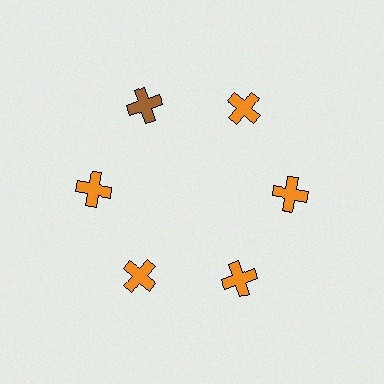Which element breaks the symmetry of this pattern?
The brown cross at roughly the 11 o'clock position breaks the symmetry. All other shapes are orange crosses.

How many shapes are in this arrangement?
There are 6 shapes arranged in a ring pattern.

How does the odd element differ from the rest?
It has a different color: brown instead of orange.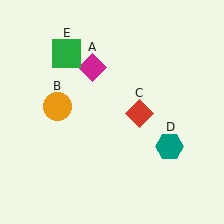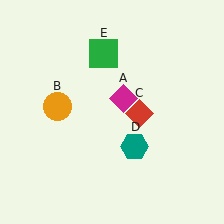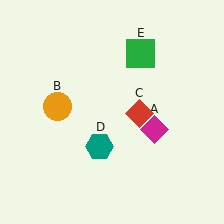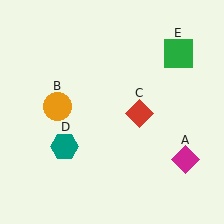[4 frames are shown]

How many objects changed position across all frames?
3 objects changed position: magenta diamond (object A), teal hexagon (object D), green square (object E).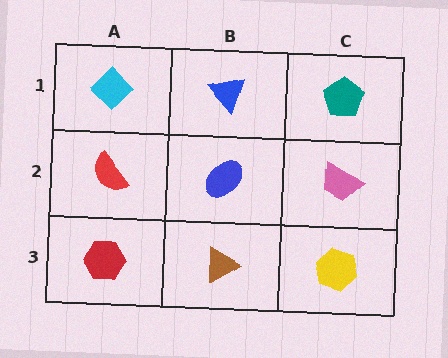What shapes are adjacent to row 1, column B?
A blue ellipse (row 2, column B), a cyan diamond (row 1, column A), a teal pentagon (row 1, column C).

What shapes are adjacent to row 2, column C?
A teal pentagon (row 1, column C), a yellow hexagon (row 3, column C), a blue ellipse (row 2, column B).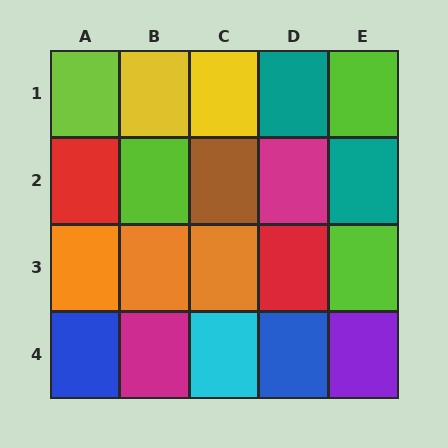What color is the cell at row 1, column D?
Teal.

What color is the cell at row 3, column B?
Orange.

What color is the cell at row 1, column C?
Yellow.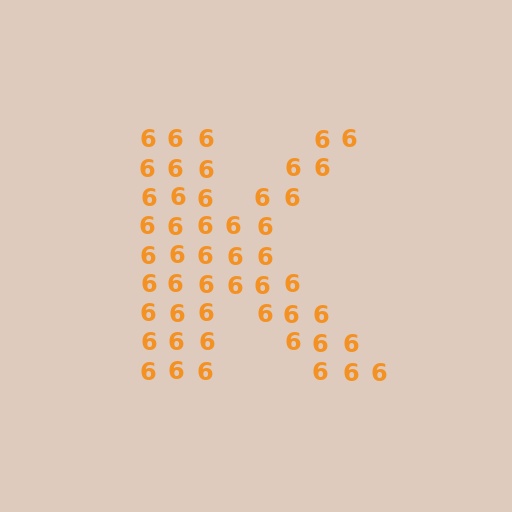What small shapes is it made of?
It is made of small digit 6's.